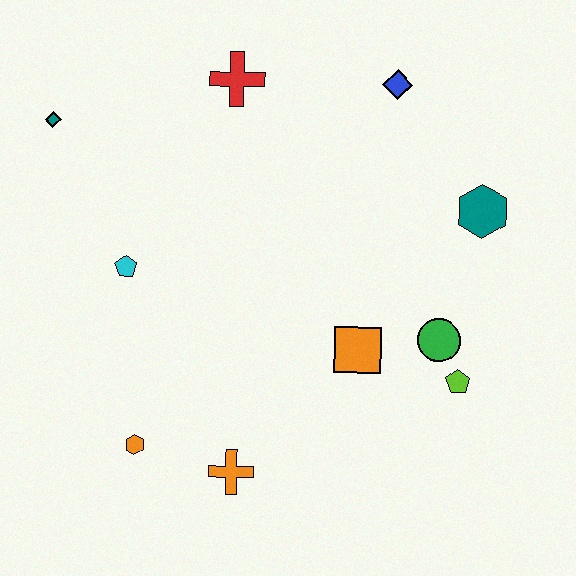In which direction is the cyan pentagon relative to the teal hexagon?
The cyan pentagon is to the left of the teal hexagon.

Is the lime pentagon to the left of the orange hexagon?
No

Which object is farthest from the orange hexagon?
The blue diamond is farthest from the orange hexagon.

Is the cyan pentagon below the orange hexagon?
No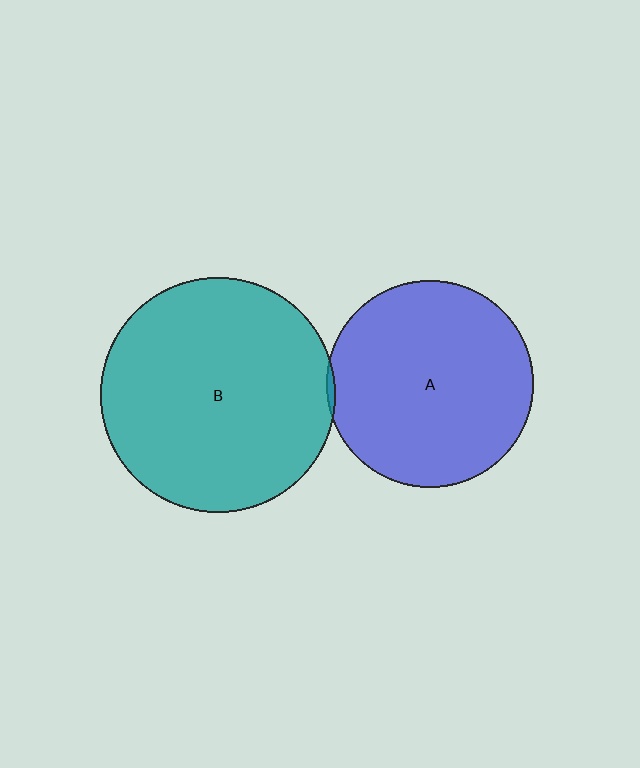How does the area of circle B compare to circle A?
Approximately 1.3 times.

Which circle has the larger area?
Circle B (teal).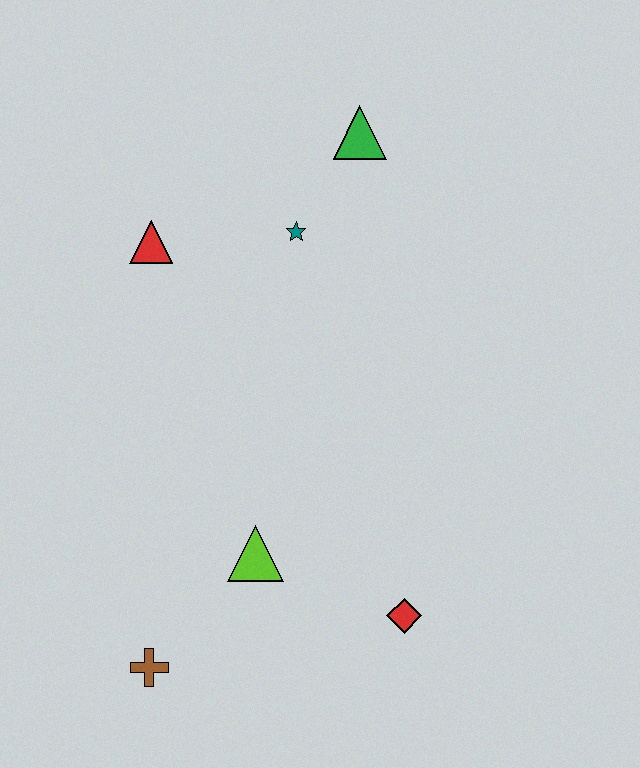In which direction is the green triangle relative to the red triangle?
The green triangle is to the right of the red triangle.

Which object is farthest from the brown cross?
The green triangle is farthest from the brown cross.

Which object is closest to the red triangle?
The teal star is closest to the red triangle.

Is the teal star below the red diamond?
No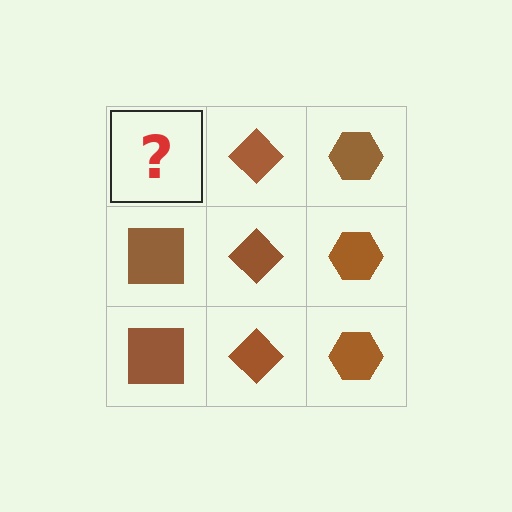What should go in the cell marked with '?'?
The missing cell should contain a brown square.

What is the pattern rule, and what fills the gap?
The rule is that each column has a consistent shape. The gap should be filled with a brown square.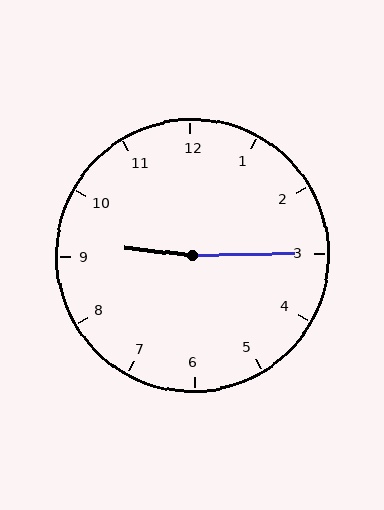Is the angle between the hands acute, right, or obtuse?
It is obtuse.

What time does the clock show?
9:15.